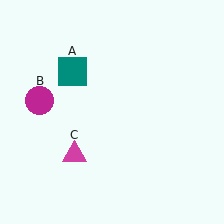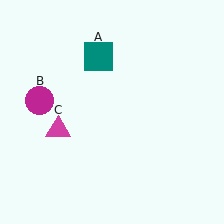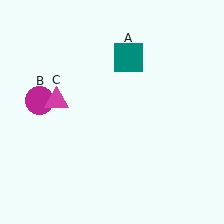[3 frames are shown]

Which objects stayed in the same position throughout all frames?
Magenta circle (object B) remained stationary.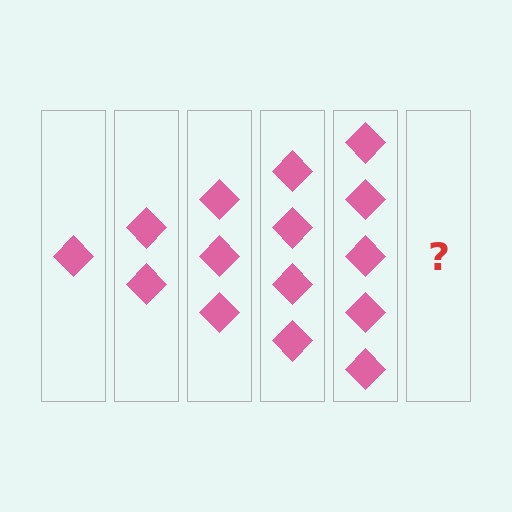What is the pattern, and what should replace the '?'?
The pattern is that each step adds one more diamond. The '?' should be 6 diamonds.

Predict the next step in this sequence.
The next step is 6 diamonds.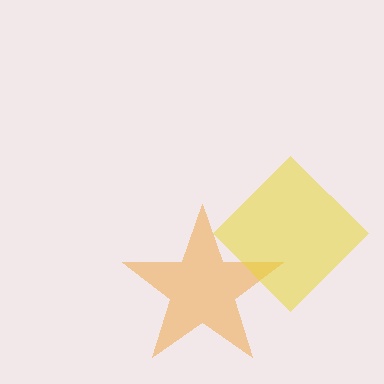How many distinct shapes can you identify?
There are 2 distinct shapes: an orange star, a yellow diamond.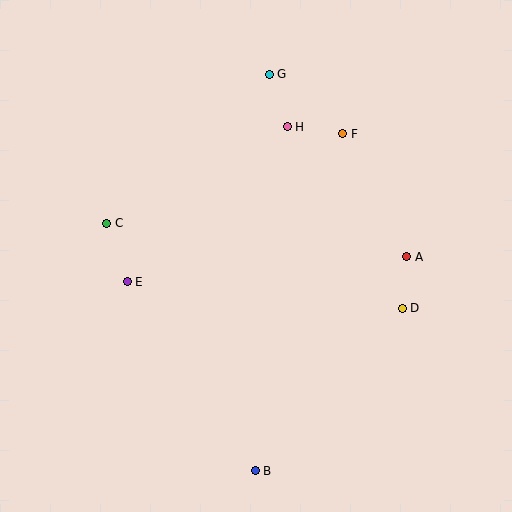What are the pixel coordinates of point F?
Point F is at (343, 134).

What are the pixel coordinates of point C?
Point C is at (107, 223).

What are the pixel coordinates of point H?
Point H is at (287, 127).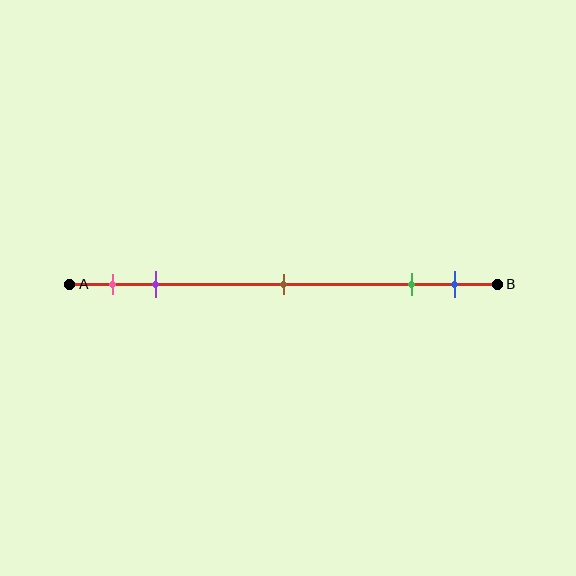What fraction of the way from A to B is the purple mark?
The purple mark is approximately 20% (0.2) of the way from A to B.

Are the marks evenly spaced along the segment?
No, the marks are not evenly spaced.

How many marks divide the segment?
There are 5 marks dividing the segment.